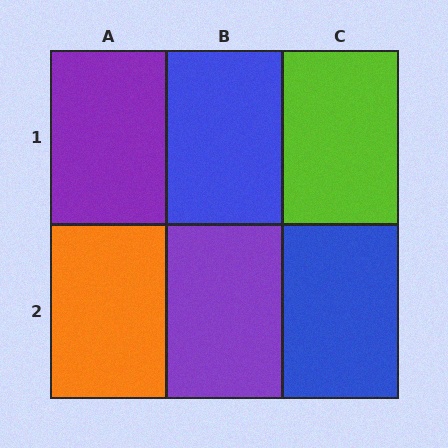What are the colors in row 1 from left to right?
Purple, blue, lime.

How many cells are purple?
2 cells are purple.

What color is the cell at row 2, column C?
Blue.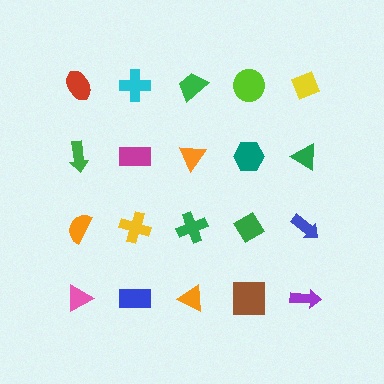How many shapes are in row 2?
5 shapes.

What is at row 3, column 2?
A yellow cross.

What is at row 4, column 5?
A purple arrow.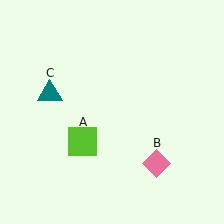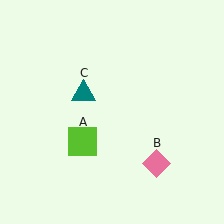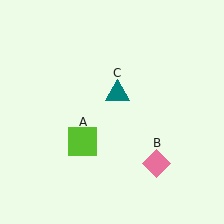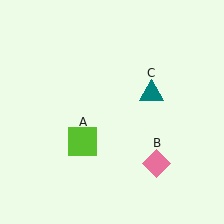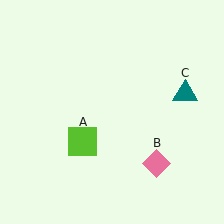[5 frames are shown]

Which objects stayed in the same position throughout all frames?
Lime square (object A) and pink diamond (object B) remained stationary.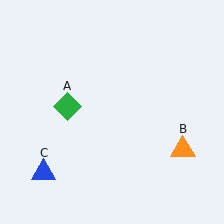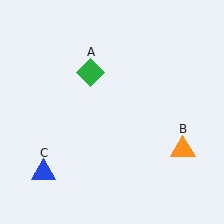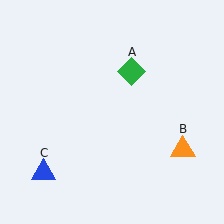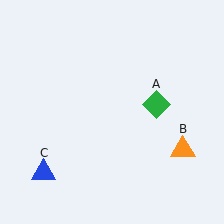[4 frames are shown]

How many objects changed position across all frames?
1 object changed position: green diamond (object A).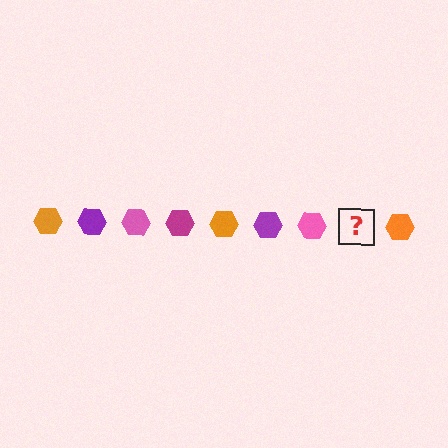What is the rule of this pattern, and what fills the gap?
The rule is that the pattern cycles through orange, purple, pink, magenta hexagons. The gap should be filled with a magenta hexagon.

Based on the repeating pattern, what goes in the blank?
The blank should be a magenta hexagon.